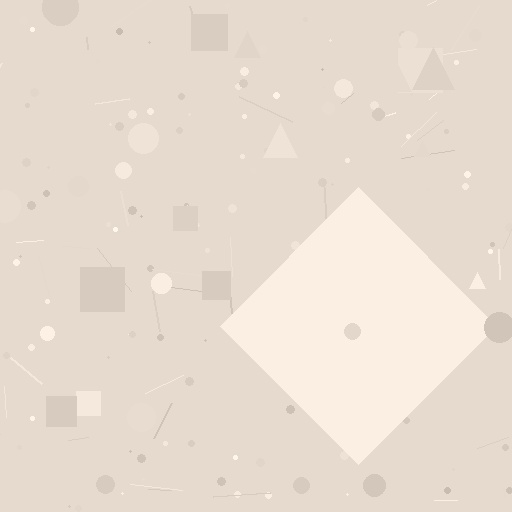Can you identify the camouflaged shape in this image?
The camouflaged shape is a diamond.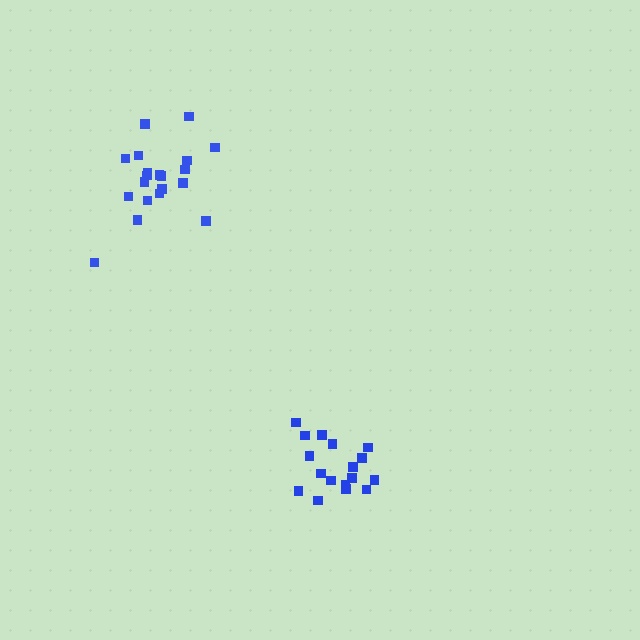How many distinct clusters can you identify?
There are 2 distinct clusters.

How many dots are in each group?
Group 1: 17 dots, Group 2: 20 dots (37 total).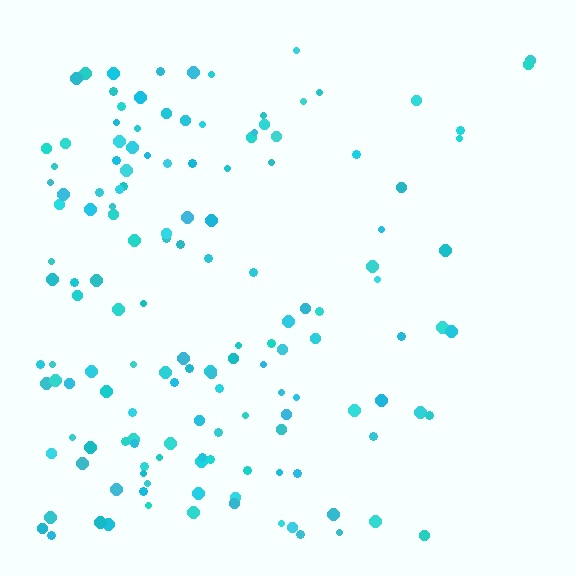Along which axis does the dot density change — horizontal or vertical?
Horizontal.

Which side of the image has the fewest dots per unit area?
The right.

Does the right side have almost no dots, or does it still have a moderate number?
Still a moderate number, just noticeably fewer than the left.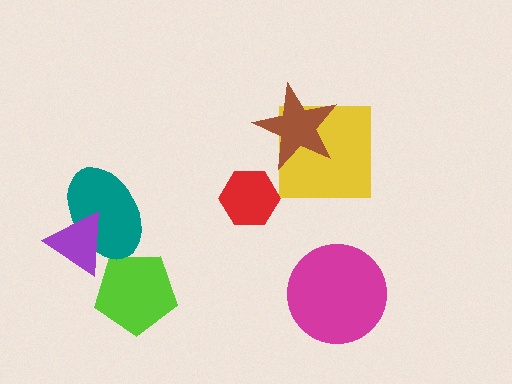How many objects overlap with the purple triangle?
1 object overlaps with the purple triangle.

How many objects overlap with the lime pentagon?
0 objects overlap with the lime pentagon.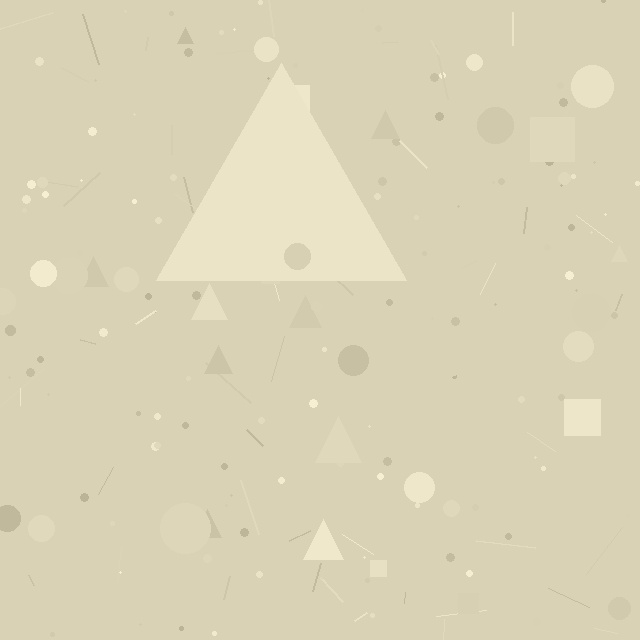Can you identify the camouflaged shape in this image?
The camouflaged shape is a triangle.